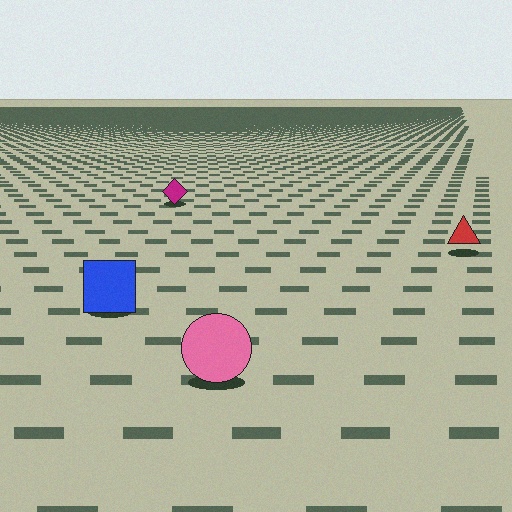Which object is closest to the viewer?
The pink circle is closest. The texture marks near it are larger and more spread out.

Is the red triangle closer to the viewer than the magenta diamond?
Yes. The red triangle is closer — you can tell from the texture gradient: the ground texture is coarser near it.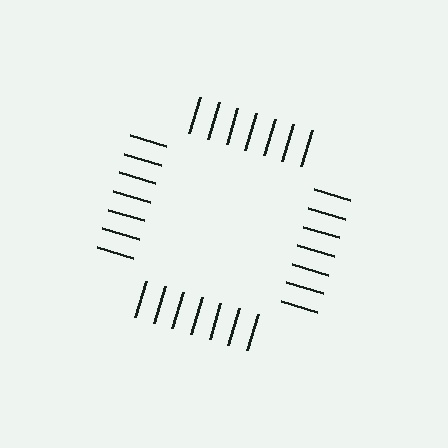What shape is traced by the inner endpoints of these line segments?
An illusory square — the line segments terminate on its edges but no continuous stroke is drawn.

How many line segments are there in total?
28 — 7 along each of the 4 edges.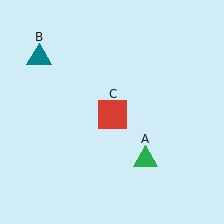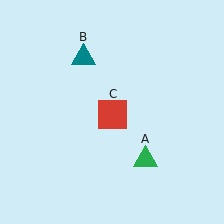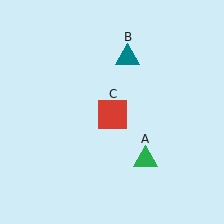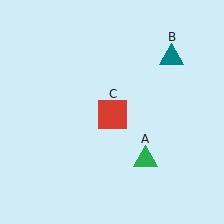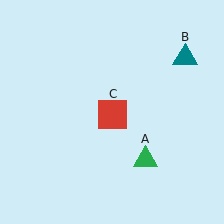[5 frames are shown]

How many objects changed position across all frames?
1 object changed position: teal triangle (object B).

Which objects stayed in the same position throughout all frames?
Green triangle (object A) and red square (object C) remained stationary.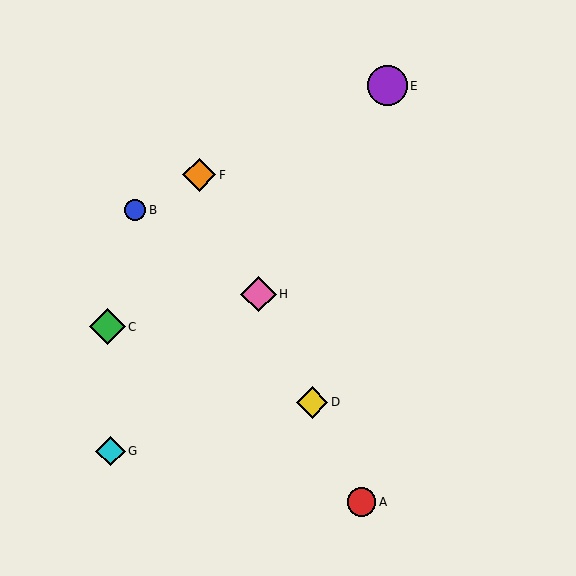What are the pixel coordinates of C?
Object C is at (107, 327).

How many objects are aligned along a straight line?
4 objects (A, D, F, H) are aligned along a straight line.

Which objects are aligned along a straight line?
Objects A, D, F, H are aligned along a straight line.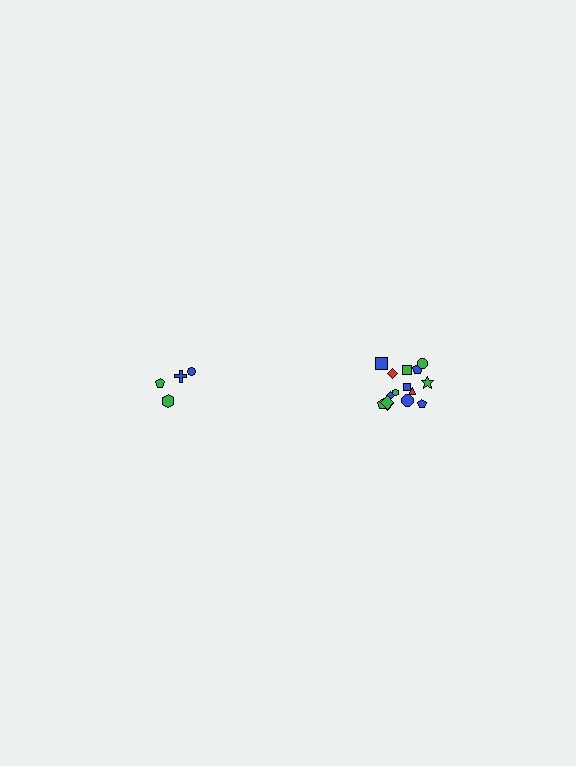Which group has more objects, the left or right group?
The right group.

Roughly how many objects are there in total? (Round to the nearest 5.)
Roughly 20 objects in total.